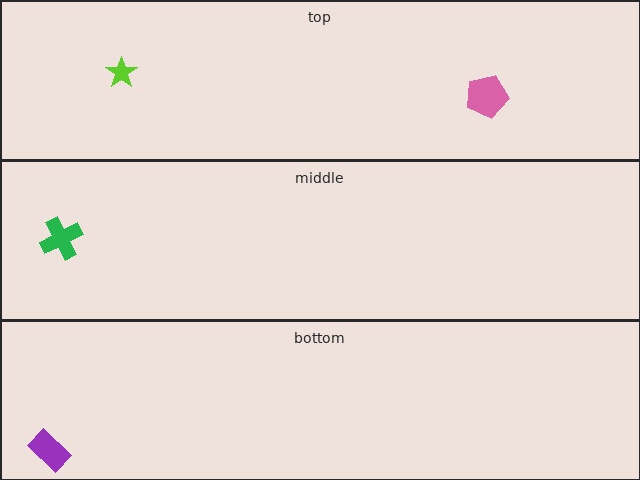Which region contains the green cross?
The middle region.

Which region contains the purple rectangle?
The bottom region.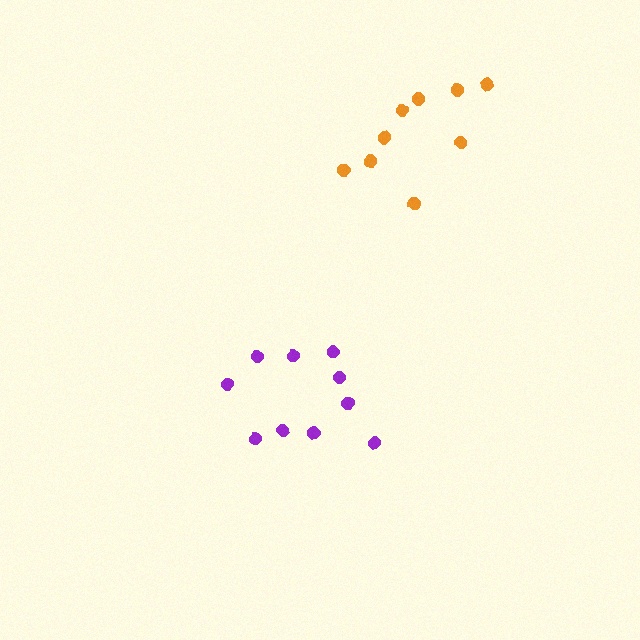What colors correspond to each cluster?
The clusters are colored: purple, orange.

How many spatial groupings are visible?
There are 2 spatial groupings.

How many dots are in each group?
Group 1: 10 dots, Group 2: 9 dots (19 total).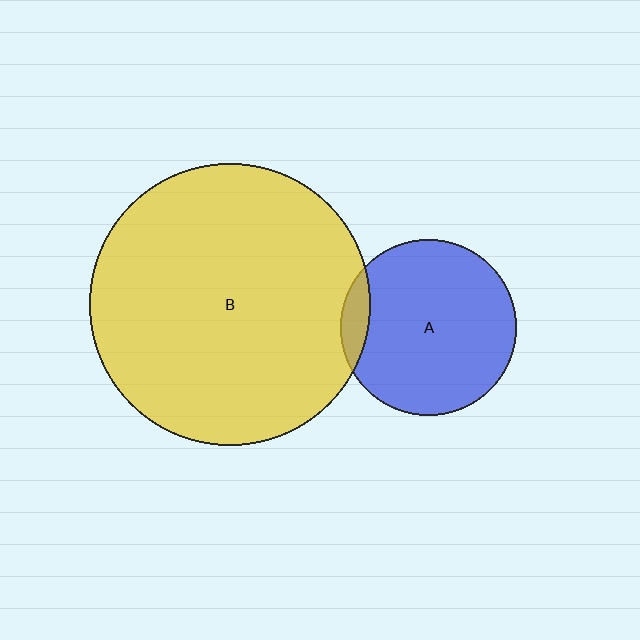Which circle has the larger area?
Circle B (yellow).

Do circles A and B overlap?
Yes.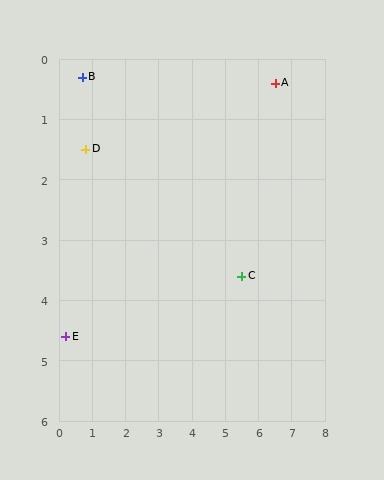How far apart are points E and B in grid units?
Points E and B are about 4.3 grid units apart.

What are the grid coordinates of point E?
Point E is at approximately (0.2, 4.6).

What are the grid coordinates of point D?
Point D is at approximately (0.8, 1.5).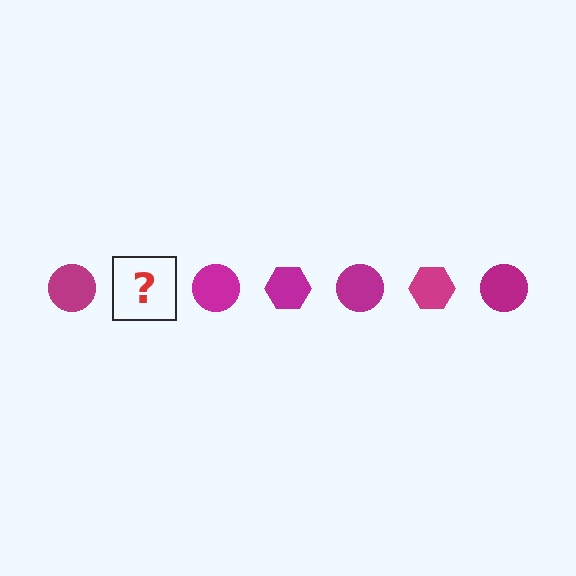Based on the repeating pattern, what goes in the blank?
The blank should be a magenta hexagon.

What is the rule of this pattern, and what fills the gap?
The rule is that the pattern cycles through circle, hexagon shapes in magenta. The gap should be filled with a magenta hexagon.